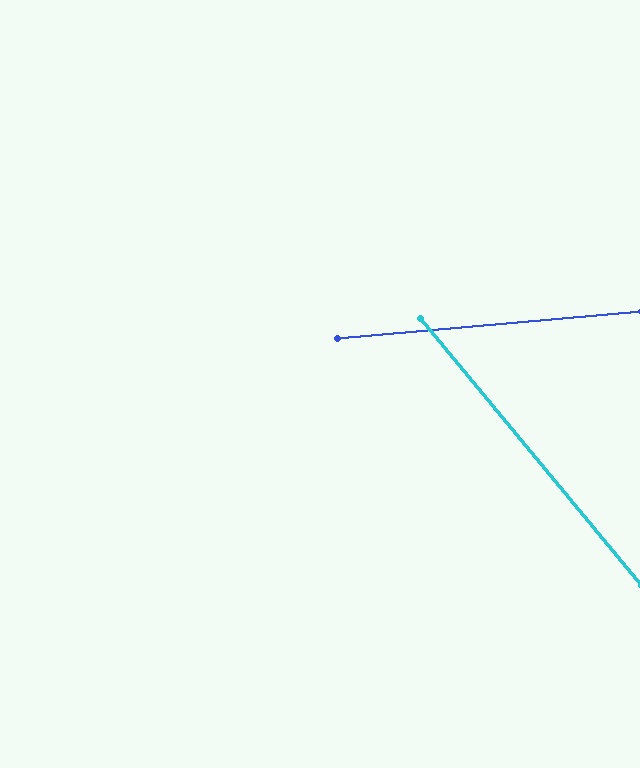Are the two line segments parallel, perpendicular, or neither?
Neither parallel nor perpendicular — they differ by about 56°.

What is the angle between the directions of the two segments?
Approximately 56 degrees.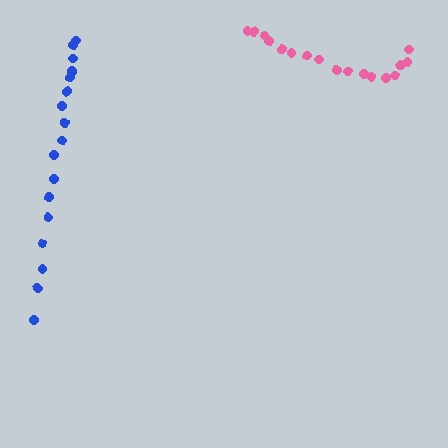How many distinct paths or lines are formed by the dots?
There are 2 distinct paths.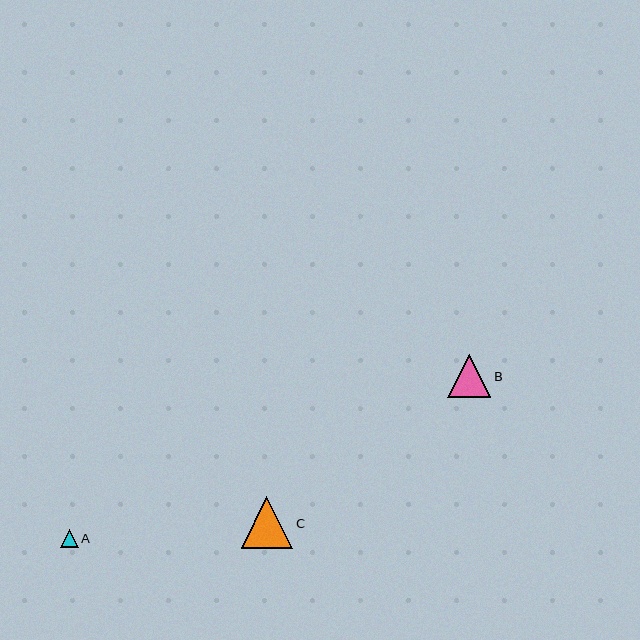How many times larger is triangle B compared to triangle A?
Triangle B is approximately 2.4 times the size of triangle A.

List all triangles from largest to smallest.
From largest to smallest: C, B, A.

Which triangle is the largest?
Triangle C is the largest with a size of approximately 52 pixels.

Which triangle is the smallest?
Triangle A is the smallest with a size of approximately 18 pixels.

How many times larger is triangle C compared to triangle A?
Triangle C is approximately 2.9 times the size of triangle A.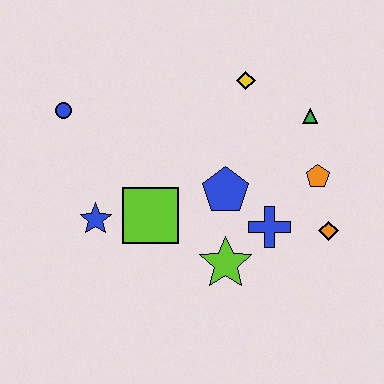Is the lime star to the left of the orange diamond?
Yes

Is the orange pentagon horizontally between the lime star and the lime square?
No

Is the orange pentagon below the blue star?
No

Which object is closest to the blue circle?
The blue star is closest to the blue circle.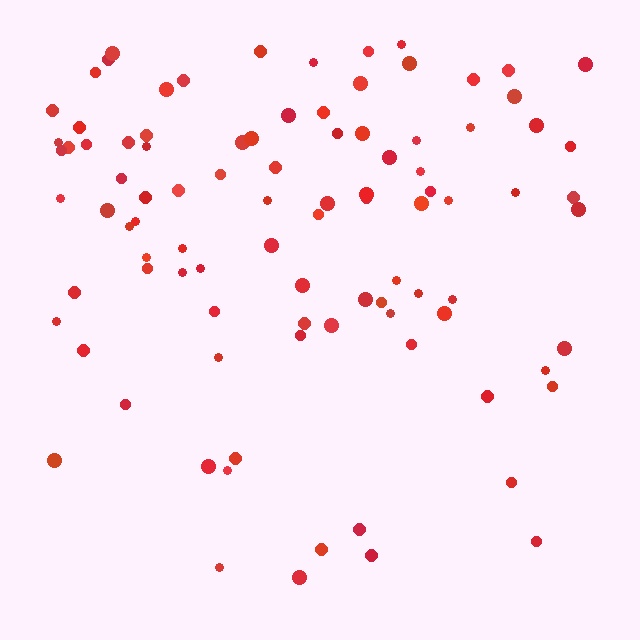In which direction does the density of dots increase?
From bottom to top, with the top side densest.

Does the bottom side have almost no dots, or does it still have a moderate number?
Still a moderate number, just noticeably fewer than the top.